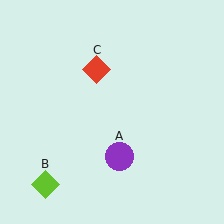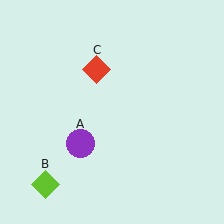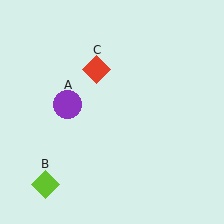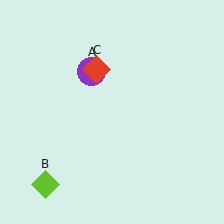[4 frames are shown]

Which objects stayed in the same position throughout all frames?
Lime diamond (object B) and red diamond (object C) remained stationary.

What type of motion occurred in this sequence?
The purple circle (object A) rotated clockwise around the center of the scene.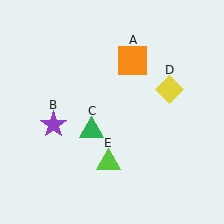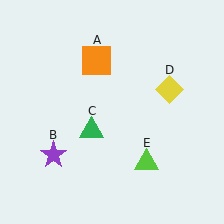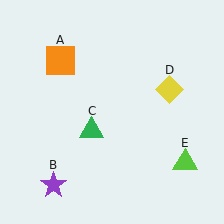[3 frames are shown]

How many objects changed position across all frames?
3 objects changed position: orange square (object A), purple star (object B), lime triangle (object E).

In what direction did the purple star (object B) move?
The purple star (object B) moved down.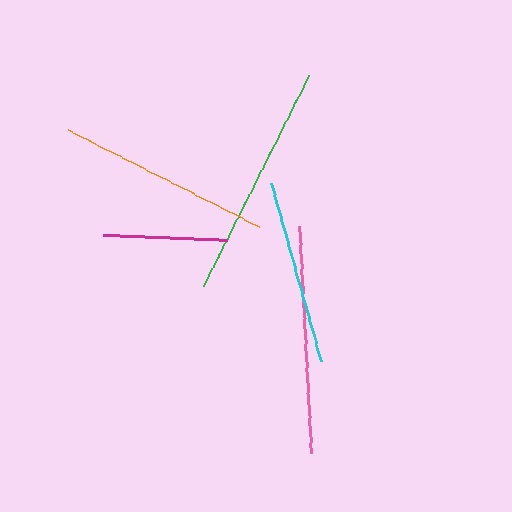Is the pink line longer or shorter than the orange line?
The pink line is longer than the orange line.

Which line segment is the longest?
The green line is the longest at approximately 236 pixels.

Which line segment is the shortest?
The magenta line is the shortest at approximately 124 pixels.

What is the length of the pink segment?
The pink segment is approximately 227 pixels long.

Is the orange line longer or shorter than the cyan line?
The orange line is longer than the cyan line.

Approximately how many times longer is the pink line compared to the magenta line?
The pink line is approximately 1.8 times the length of the magenta line.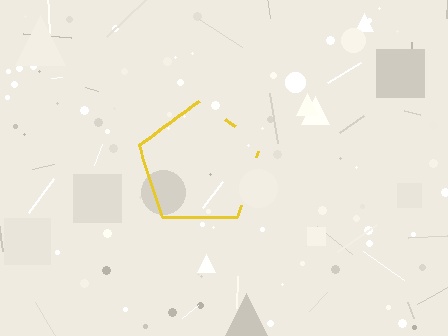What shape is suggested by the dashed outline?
The dashed outline suggests a pentagon.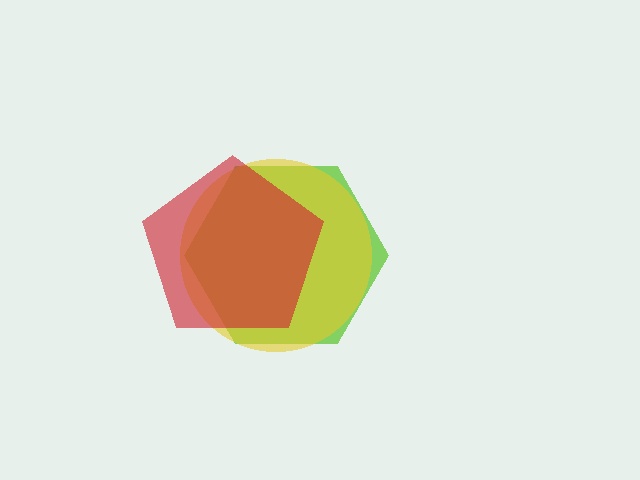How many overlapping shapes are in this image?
There are 3 overlapping shapes in the image.